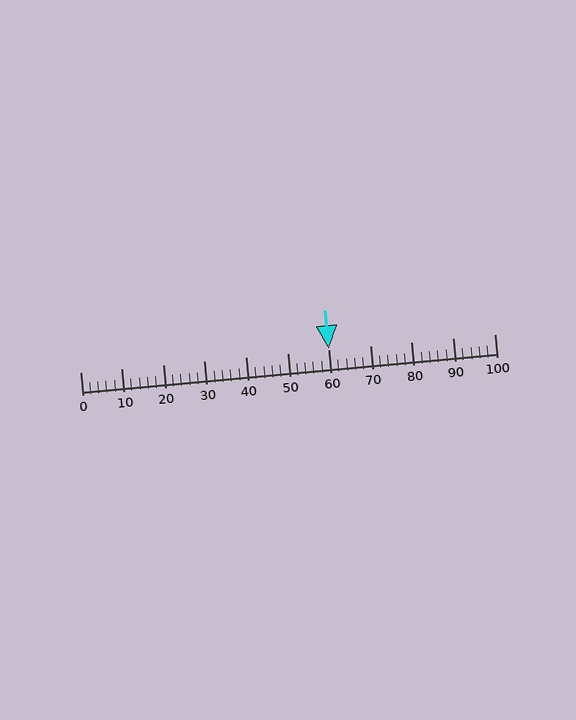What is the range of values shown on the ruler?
The ruler shows values from 0 to 100.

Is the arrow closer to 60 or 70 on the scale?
The arrow is closer to 60.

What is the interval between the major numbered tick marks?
The major tick marks are spaced 10 units apart.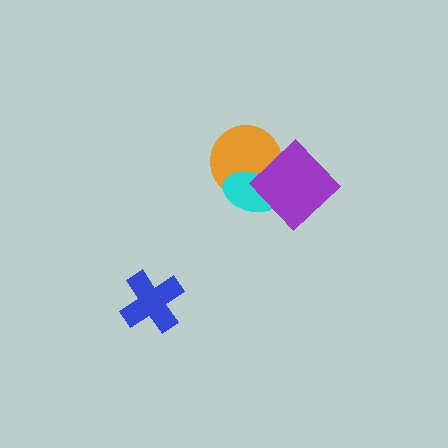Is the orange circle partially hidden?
Yes, it is partially covered by another shape.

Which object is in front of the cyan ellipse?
The purple diamond is in front of the cyan ellipse.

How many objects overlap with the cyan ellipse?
2 objects overlap with the cyan ellipse.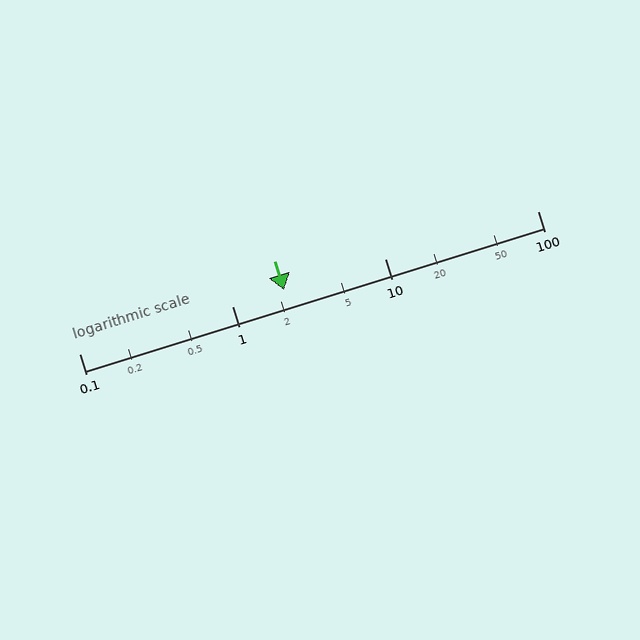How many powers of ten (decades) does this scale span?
The scale spans 3 decades, from 0.1 to 100.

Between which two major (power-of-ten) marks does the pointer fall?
The pointer is between 1 and 10.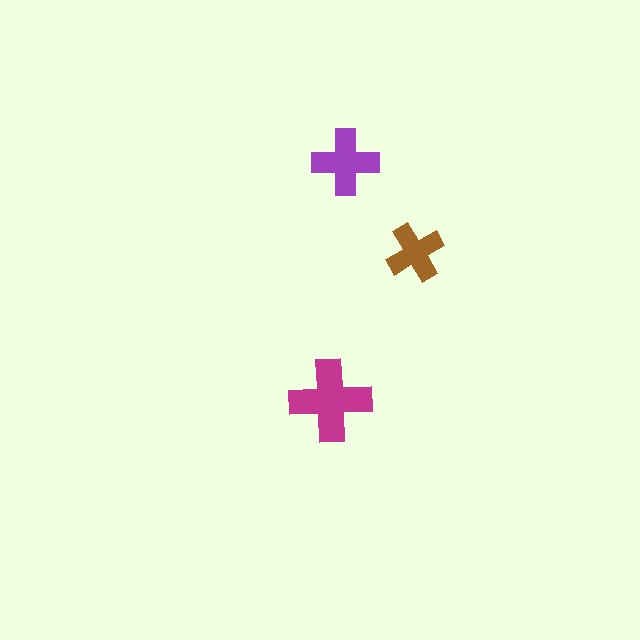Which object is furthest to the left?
The magenta cross is leftmost.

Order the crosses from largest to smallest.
the magenta one, the purple one, the brown one.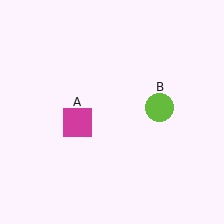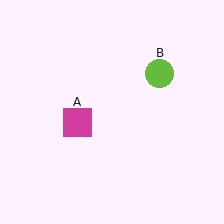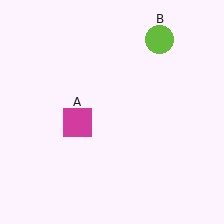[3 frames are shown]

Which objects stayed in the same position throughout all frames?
Magenta square (object A) remained stationary.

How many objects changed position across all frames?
1 object changed position: lime circle (object B).